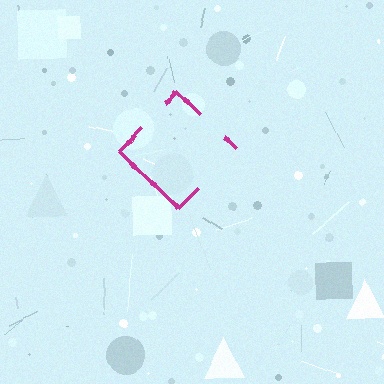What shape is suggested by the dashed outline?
The dashed outline suggests a diamond.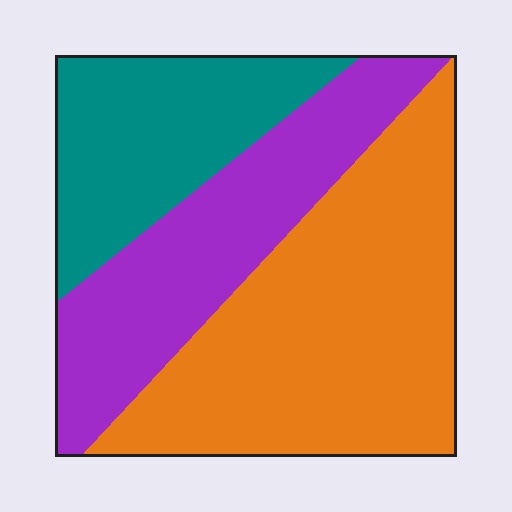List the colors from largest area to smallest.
From largest to smallest: orange, purple, teal.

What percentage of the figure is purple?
Purple covers 29% of the figure.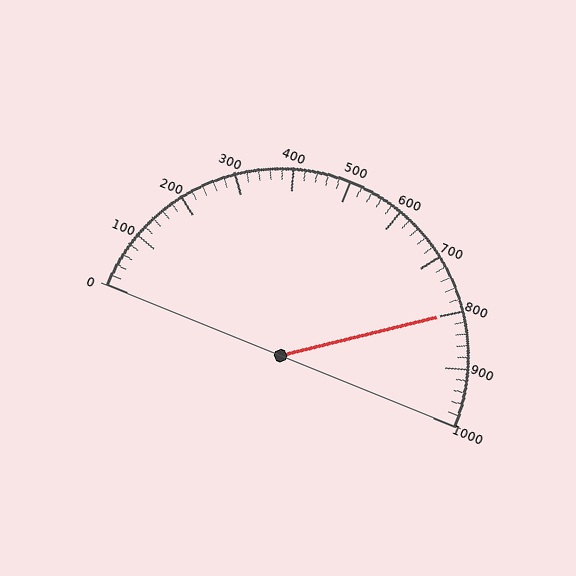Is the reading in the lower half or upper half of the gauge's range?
The reading is in the upper half of the range (0 to 1000).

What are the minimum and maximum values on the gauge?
The gauge ranges from 0 to 1000.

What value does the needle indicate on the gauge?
The needle indicates approximately 800.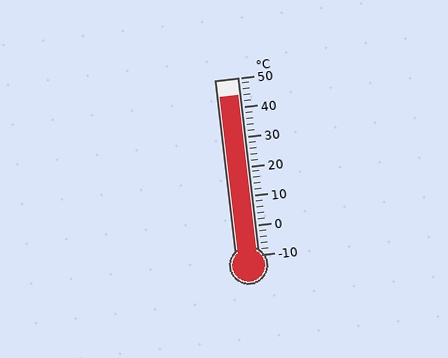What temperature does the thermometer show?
The thermometer shows approximately 44°C.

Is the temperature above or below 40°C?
The temperature is above 40°C.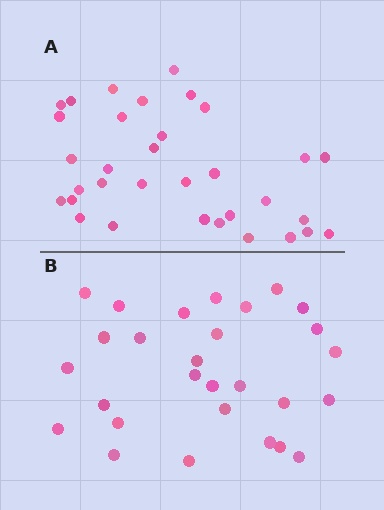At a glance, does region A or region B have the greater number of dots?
Region A (the top region) has more dots.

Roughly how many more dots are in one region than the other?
Region A has about 5 more dots than region B.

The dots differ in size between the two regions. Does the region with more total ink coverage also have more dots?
No. Region B has more total ink coverage because its dots are larger, but region A actually contains more individual dots. Total area can be misleading — the number of items is what matters here.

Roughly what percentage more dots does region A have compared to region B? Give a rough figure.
About 20% more.